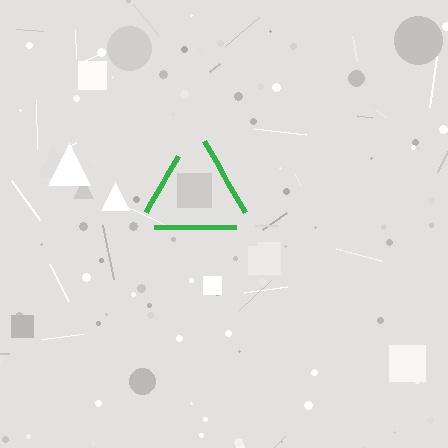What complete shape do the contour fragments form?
The contour fragments form a triangle.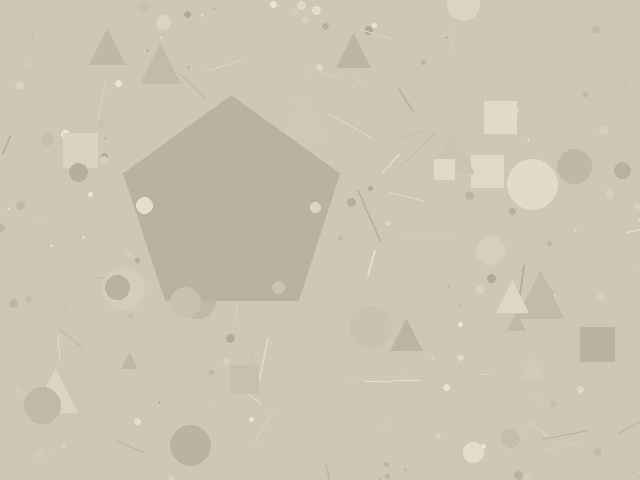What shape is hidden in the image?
A pentagon is hidden in the image.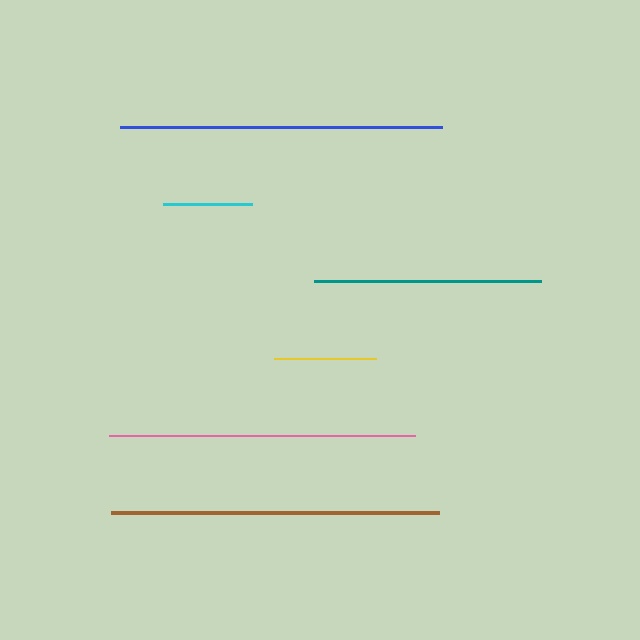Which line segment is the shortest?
The cyan line is the shortest at approximately 89 pixels.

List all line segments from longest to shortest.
From longest to shortest: brown, blue, pink, teal, yellow, cyan.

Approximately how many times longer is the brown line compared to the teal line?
The brown line is approximately 1.4 times the length of the teal line.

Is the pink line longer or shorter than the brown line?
The brown line is longer than the pink line.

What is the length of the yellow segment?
The yellow segment is approximately 102 pixels long.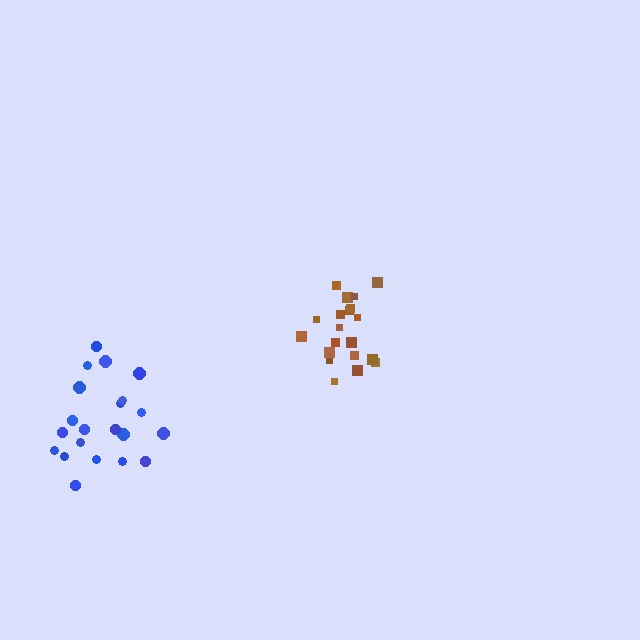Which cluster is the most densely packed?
Brown.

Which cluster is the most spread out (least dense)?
Blue.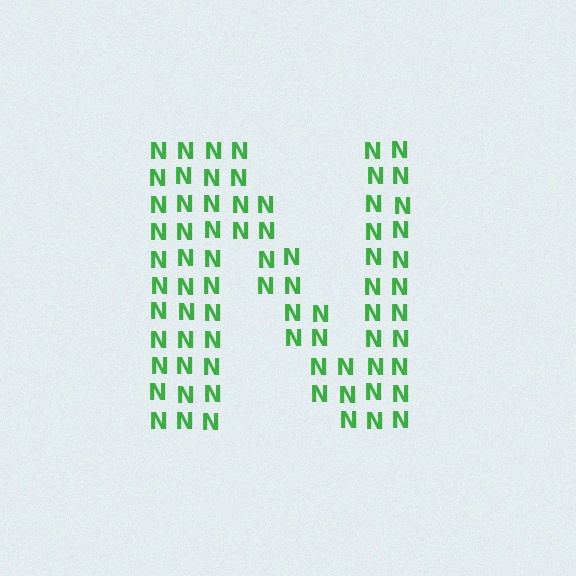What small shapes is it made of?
It is made of small letter N's.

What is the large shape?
The large shape is the letter N.